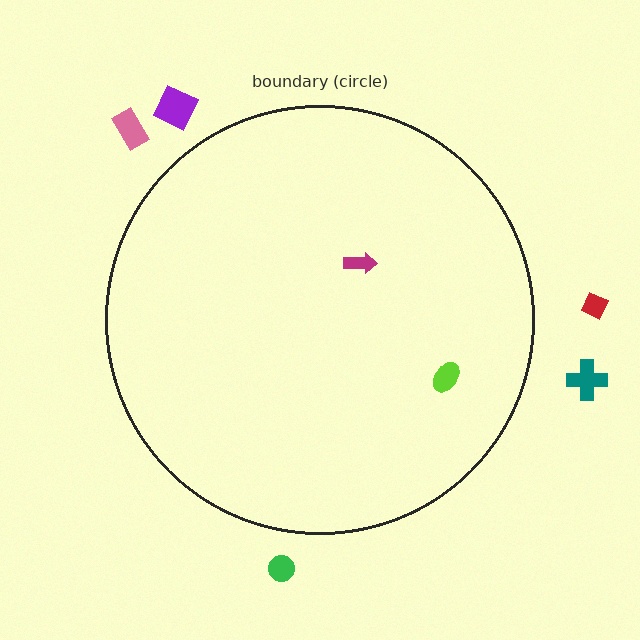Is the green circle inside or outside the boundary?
Outside.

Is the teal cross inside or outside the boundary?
Outside.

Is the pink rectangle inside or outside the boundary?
Outside.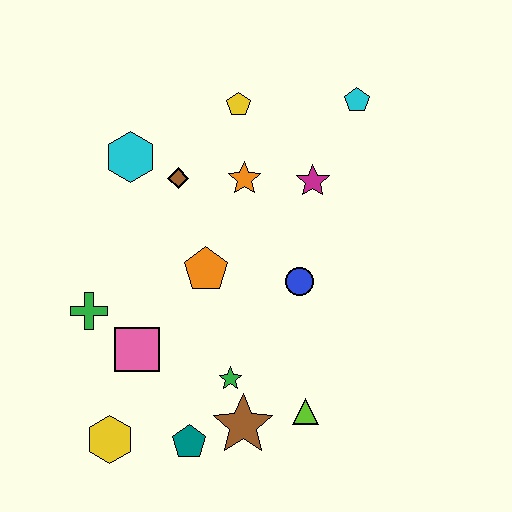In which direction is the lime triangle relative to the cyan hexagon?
The lime triangle is below the cyan hexagon.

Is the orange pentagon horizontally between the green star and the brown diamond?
Yes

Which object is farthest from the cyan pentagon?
The yellow hexagon is farthest from the cyan pentagon.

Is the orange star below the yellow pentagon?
Yes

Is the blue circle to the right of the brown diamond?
Yes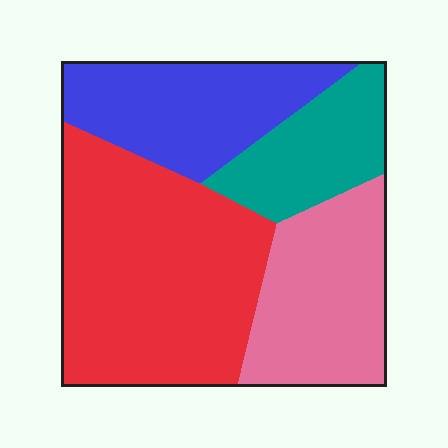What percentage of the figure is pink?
Pink covers roughly 25% of the figure.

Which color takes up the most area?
Red, at roughly 40%.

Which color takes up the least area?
Teal, at roughly 15%.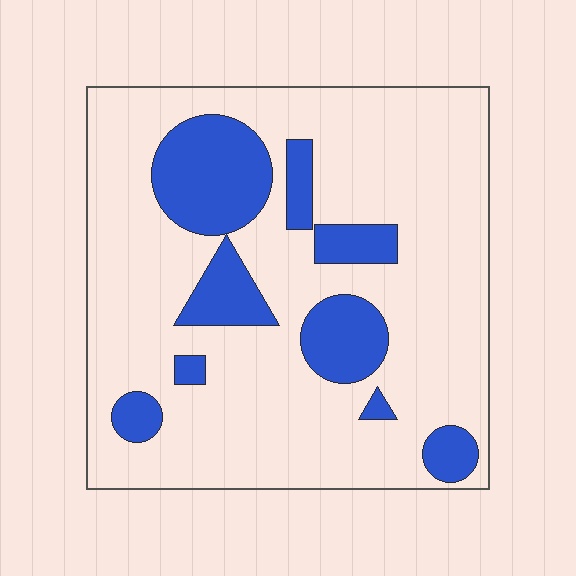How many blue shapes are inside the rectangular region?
9.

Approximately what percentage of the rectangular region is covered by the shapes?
Approximately 20%.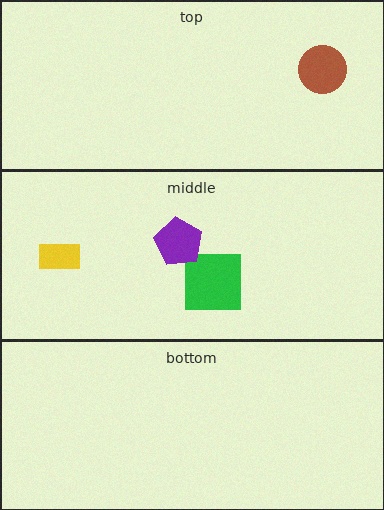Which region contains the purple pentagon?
The middle region.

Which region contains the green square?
The middle region.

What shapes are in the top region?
The brown circle.